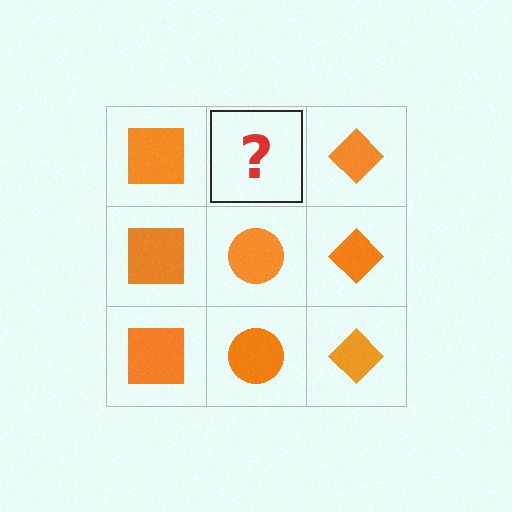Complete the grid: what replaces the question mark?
The question mark should be replaced with an orange circle.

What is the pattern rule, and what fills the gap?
The rule is that each column has a consistent shape. The gap should be filled with an orange circle.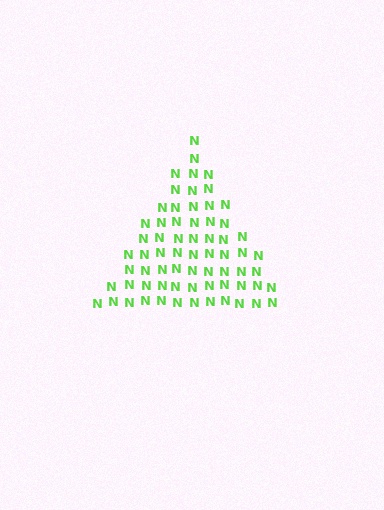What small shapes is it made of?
It is made of small letter N's.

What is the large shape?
The large shape is a triangle.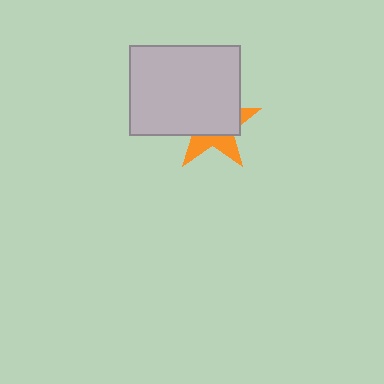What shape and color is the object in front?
The object in front is a light gray rectangle.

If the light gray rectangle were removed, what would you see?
You would see the complete orange star.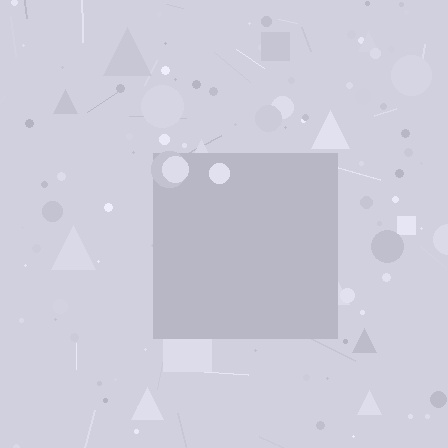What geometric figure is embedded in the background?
A square is embedded in the background.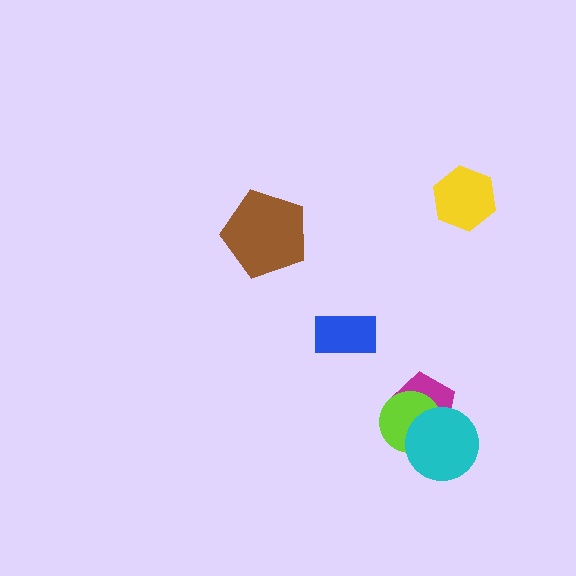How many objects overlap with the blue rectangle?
0 objects overlap with the blue rectangle.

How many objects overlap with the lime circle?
2 objects overlap with the lime circle.